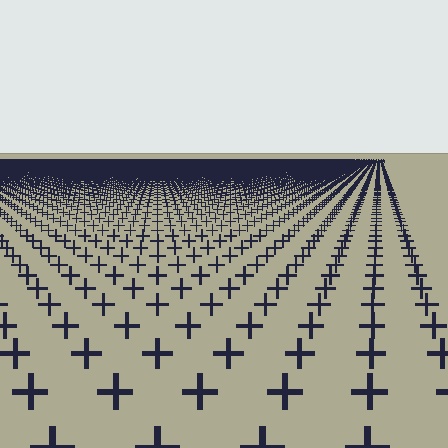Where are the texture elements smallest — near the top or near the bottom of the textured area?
Near the top.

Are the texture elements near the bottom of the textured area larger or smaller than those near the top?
Larger. Near the bottom, elements are closer to the viewer and appear at a bigger on-screen size.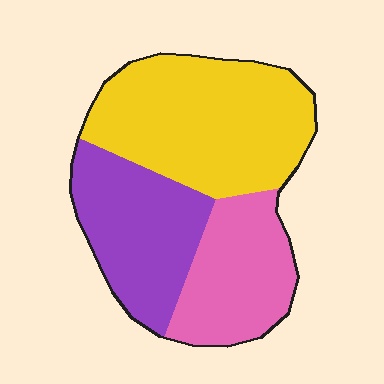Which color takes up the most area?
Yellow, at roughly 45%.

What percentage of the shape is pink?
Pink covers 26% of the shape.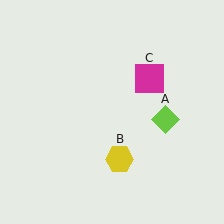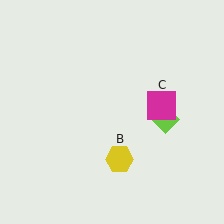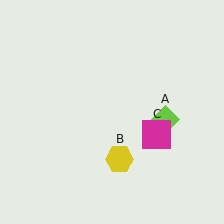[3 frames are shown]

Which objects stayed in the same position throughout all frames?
Lime diamond (object A) and yellow hexagon (object B) remained stationary.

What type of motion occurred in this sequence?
The magenta square (object C) rotated clockwise around the center of the scene.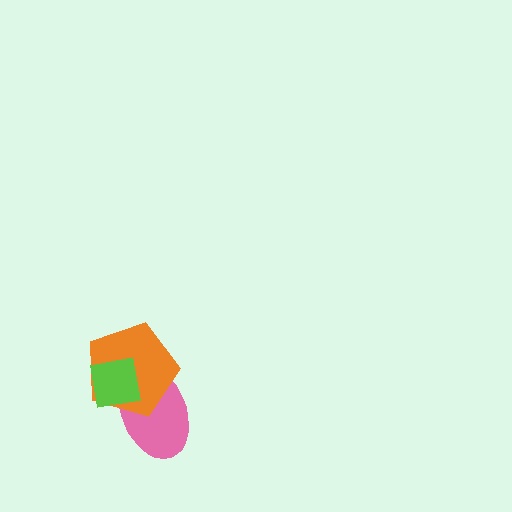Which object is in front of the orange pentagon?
The lime square is in front of the orange pentagon.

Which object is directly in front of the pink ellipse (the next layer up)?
The orange pentagon is directly in front of the pink ellipse.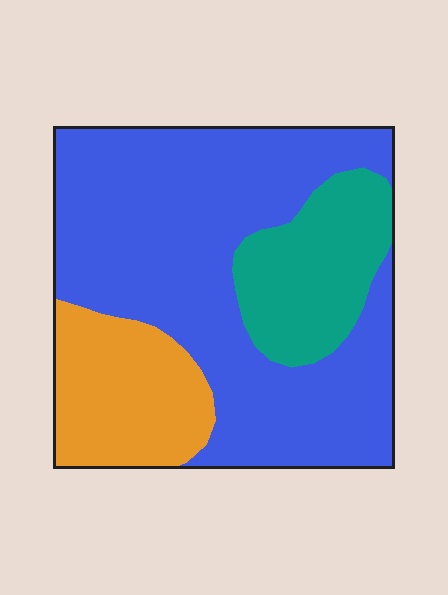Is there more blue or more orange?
Blue.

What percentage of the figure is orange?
Orange takes up between a sixth and a third of the figure.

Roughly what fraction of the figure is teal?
Teal takes up about one sixth (1/6) of the figure.